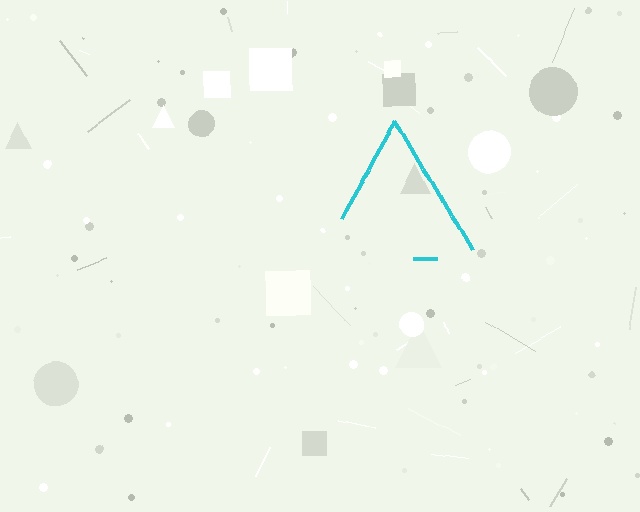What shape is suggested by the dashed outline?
The dashed outline suggests a triangle.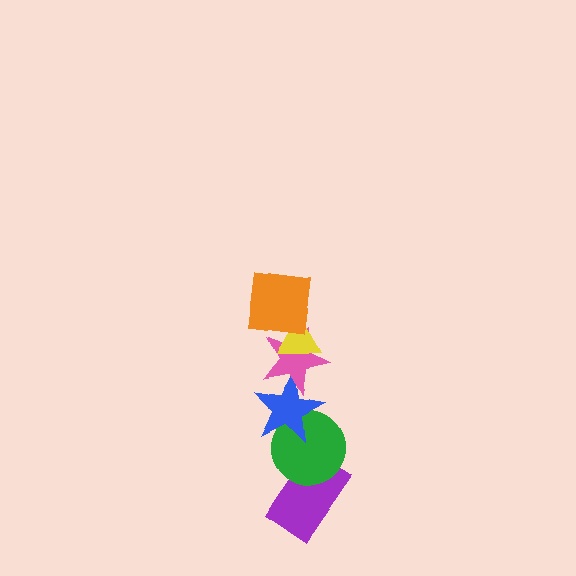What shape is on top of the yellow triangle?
The orange square is on top of the yellow triangle.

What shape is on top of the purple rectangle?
The green circle is on top of the purple rectangle.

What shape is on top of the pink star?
The yellow triangle is on top of the pink star.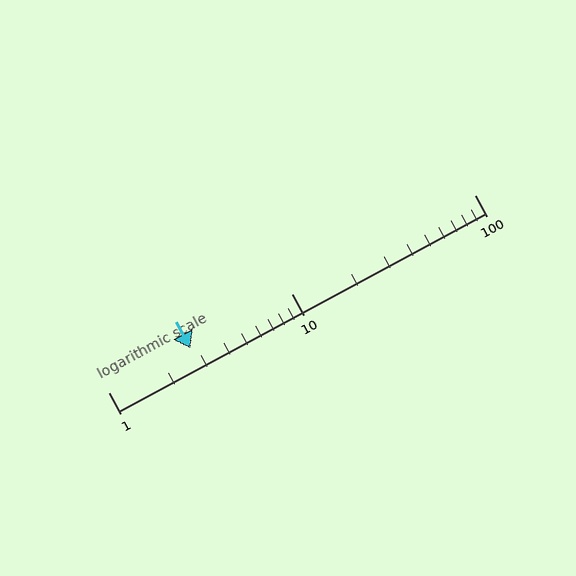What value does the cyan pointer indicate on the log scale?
The pointer indicates approximately 2.8.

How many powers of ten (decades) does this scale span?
The scale spans 2 decades, from 1 to 100.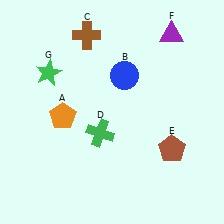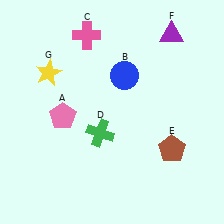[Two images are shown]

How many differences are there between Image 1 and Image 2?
There are 3 differences between the two images.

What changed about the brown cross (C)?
In Image 1, C is brown. In Image 2, it changed to pink.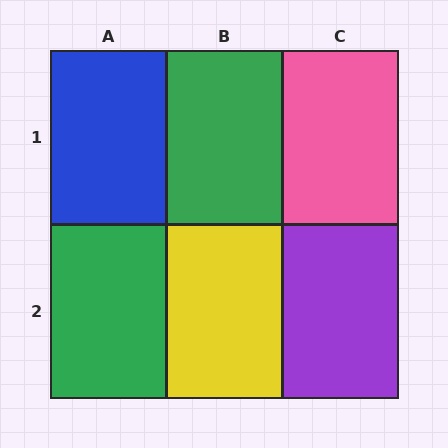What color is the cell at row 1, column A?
Blue.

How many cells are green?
2 cells are green.